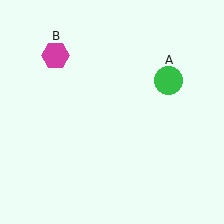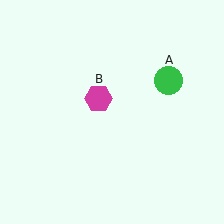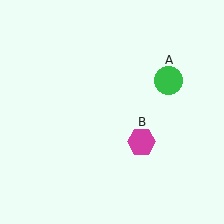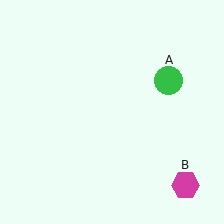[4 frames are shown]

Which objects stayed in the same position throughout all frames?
Green circle (object A) remained stationary.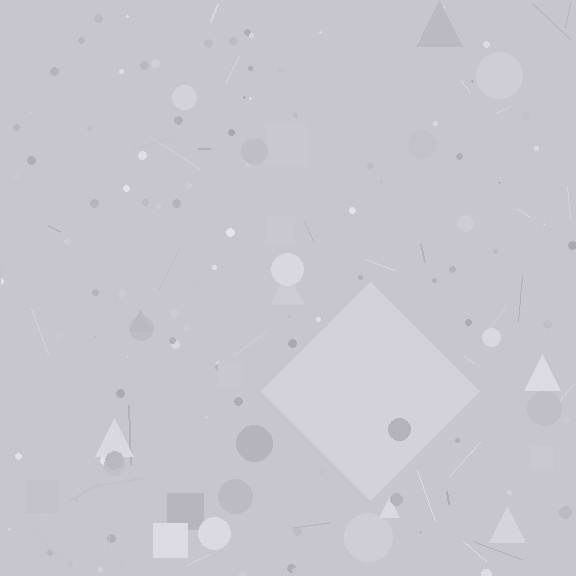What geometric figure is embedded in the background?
A diamond is embedded in the background.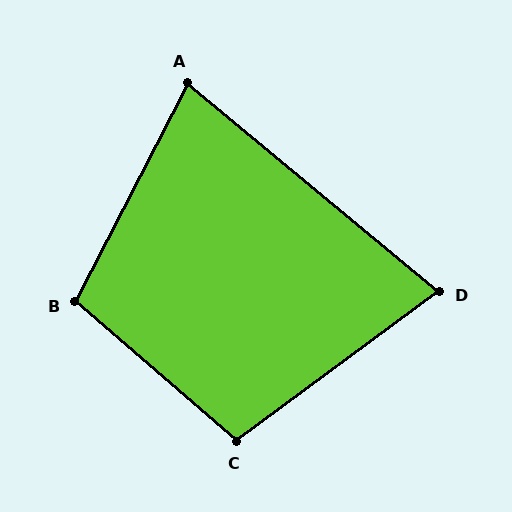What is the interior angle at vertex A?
Approximately 77 degrees (acute).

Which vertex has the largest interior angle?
B, at approximately 104 degrees.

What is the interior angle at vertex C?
Approximately 103 degrees (obtuse).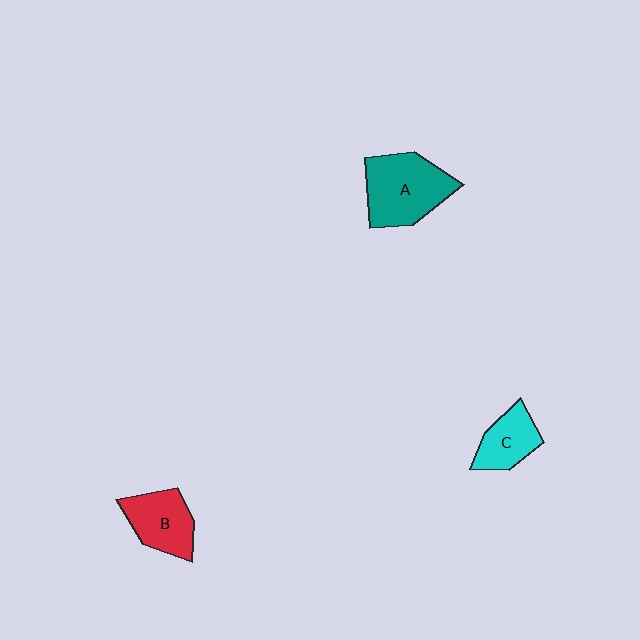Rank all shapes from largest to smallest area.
From largest to smallest: A (teal), B (red), C (cyan).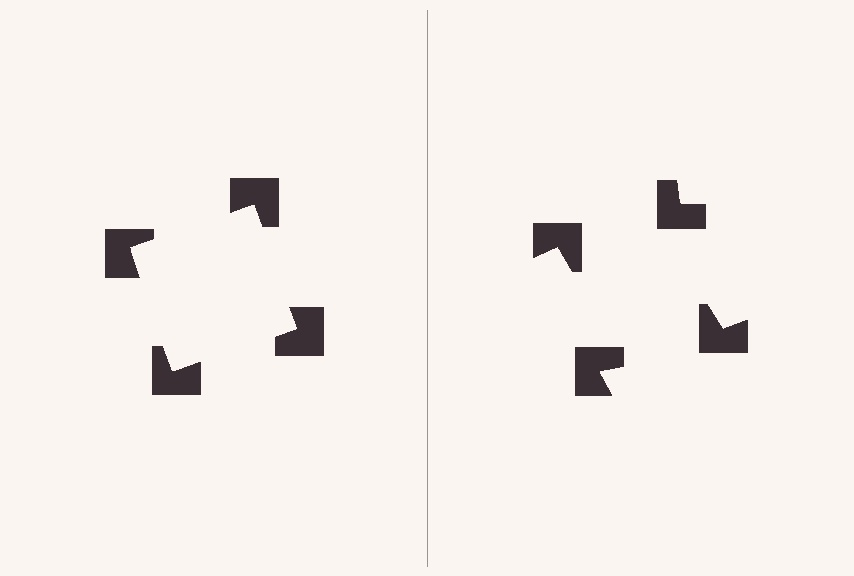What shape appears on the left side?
An illusory square.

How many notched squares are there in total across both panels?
8 — 4 on each side.